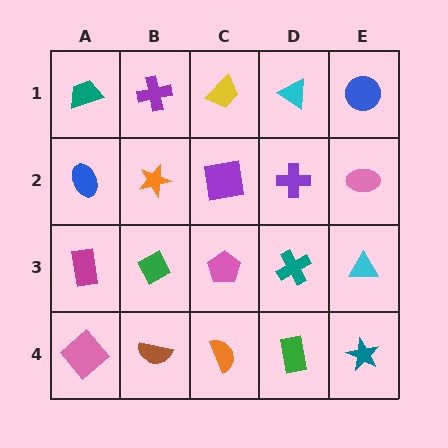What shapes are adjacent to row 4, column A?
A magenta rectangle (row 3, column A), a brown semicircle (row 4, column B).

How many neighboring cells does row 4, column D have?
3.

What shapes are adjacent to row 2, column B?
A purple cross (row 1, column B), a green diamond (row 3, column B), a blue ellipse (row 2, column A), a purple square (row 2, column C).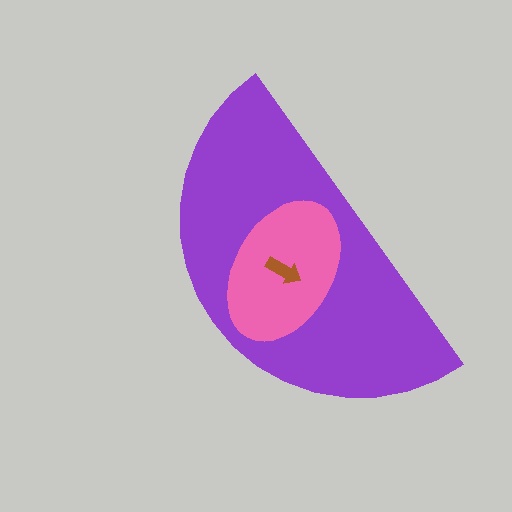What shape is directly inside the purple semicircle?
The pink ellipse.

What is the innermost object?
The brown arrow.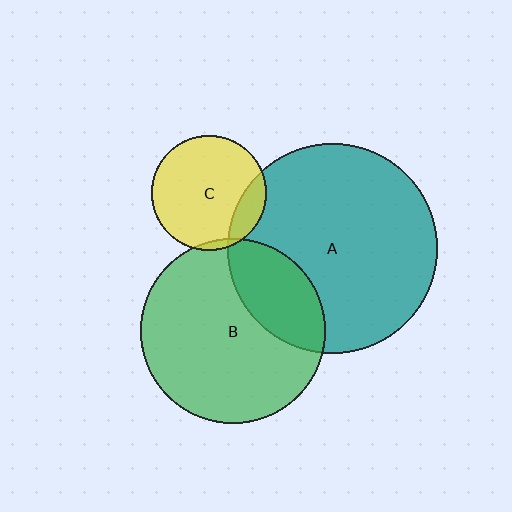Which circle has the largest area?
Circle A (teal).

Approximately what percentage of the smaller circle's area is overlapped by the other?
Approximately 5%.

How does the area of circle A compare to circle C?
Approximately 3.4 times.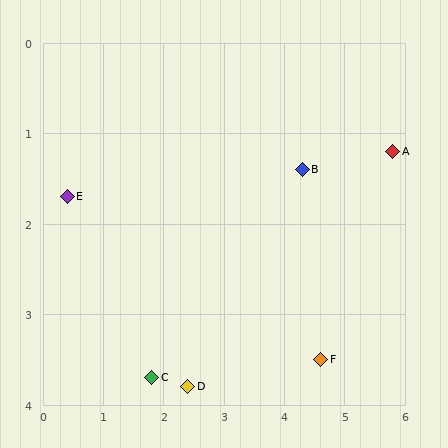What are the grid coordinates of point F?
Point F is at approximately (4.6, 3.5).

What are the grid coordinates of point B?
Point B is at approximately (4.3, 1.4).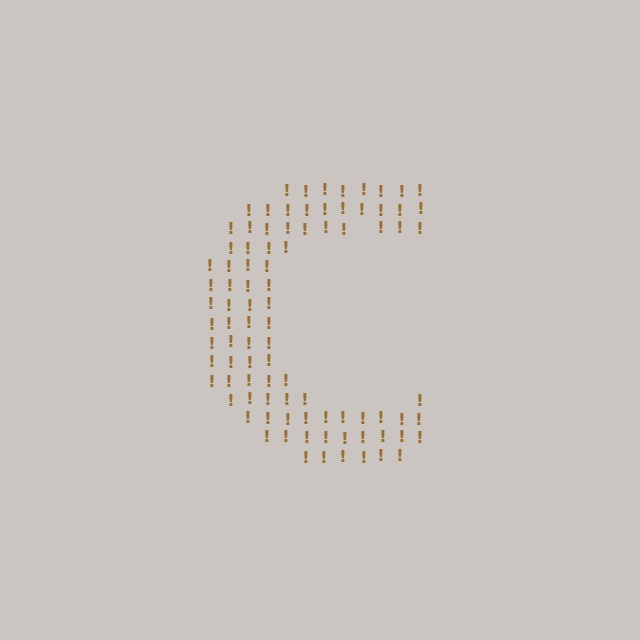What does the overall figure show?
The overall figure shows the letter C.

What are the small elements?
The small elements are exclamation marks.